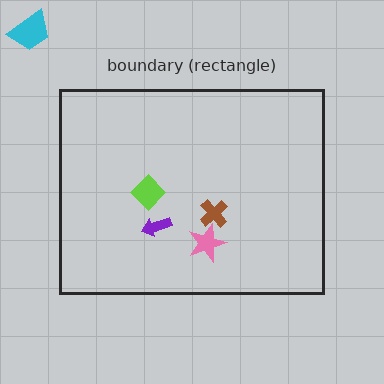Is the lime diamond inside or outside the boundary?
Inside.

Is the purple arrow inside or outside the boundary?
Inside.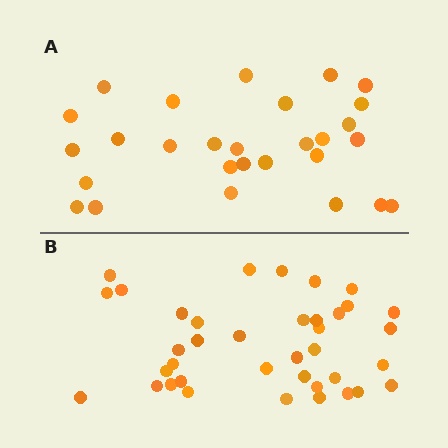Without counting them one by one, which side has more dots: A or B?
Region B (the bottom region) has more dots.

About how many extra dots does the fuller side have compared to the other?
Region B has roughly 10 or so more dots than region A.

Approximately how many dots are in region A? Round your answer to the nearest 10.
About 30 dots. (The exact count is 28, which rounds to 30.)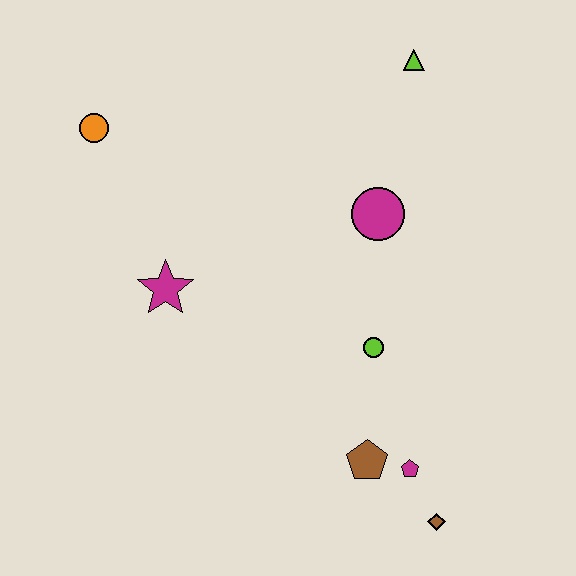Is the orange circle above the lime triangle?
No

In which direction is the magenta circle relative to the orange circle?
The magenta circle is to the right of the orange circle.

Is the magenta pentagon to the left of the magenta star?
No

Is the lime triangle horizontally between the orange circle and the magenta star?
No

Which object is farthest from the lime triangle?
The brown diamond is farthest from the lime triangle.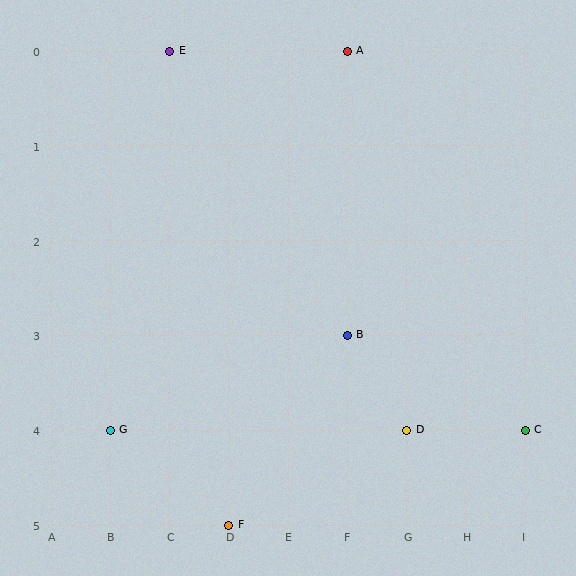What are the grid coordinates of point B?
Point B is at grid coordinates (F, 3).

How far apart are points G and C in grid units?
Points G and C are 7 columns apart.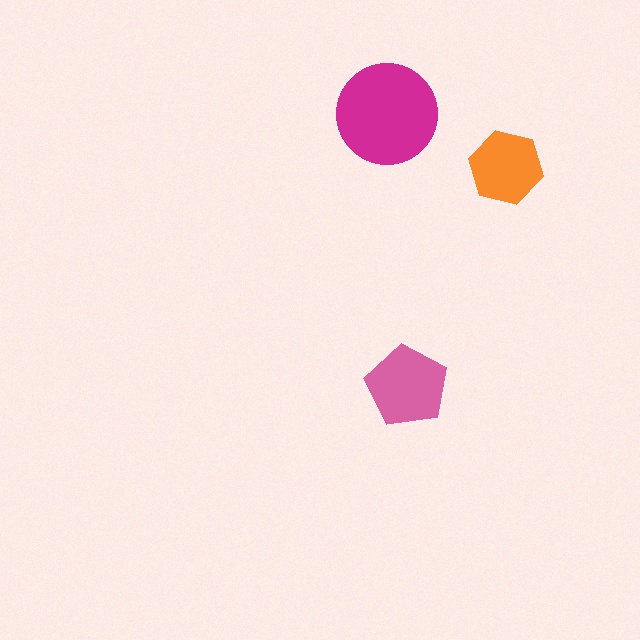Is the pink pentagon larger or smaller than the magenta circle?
Smaller.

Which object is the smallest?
The orange hexagon.